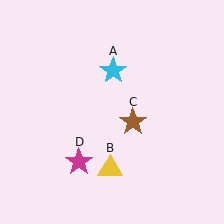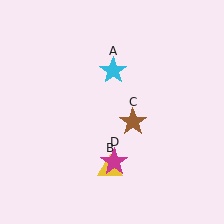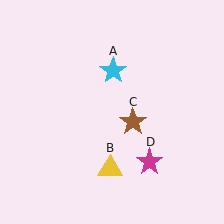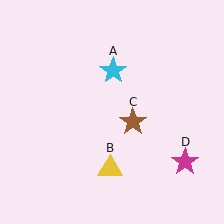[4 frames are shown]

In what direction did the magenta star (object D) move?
The magenta star (object D) moved right.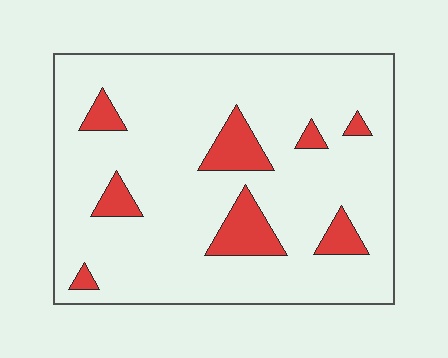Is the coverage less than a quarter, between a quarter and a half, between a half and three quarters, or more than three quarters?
Less than a quarter.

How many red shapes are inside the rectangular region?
8.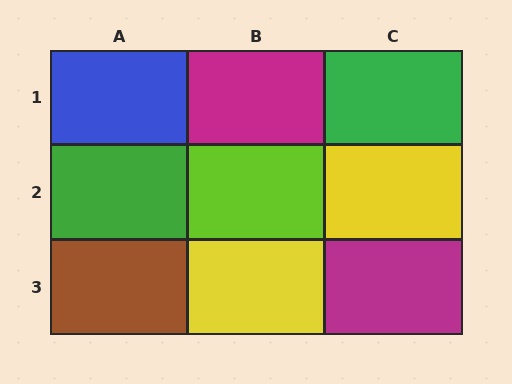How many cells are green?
2 cells are green.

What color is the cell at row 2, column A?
Green.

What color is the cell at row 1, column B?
Magenta.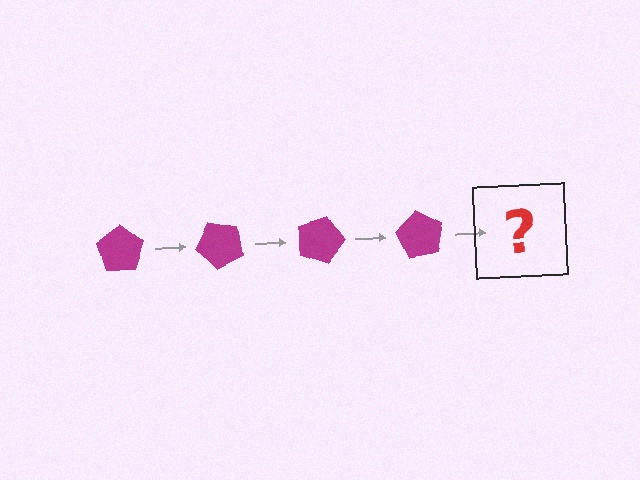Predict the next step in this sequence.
The next step is a magenta pentagon rotated 180 degrees.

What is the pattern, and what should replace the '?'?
The pattern is that the pentagon rotates 45 degrees each step. The '?' should be a magenta pentagon rotated 180 degrees.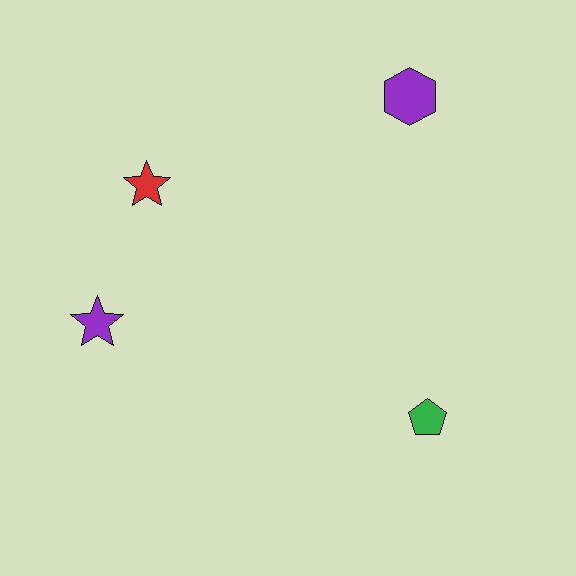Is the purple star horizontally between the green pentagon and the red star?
No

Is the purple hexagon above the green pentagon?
Yes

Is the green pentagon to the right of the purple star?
Yes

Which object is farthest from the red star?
The green pentagon is farthest from the red star.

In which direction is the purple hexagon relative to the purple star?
The purple hexagon is to the right of the purple star.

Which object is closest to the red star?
The purple star is closest to the red star.